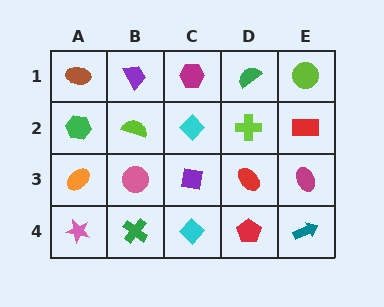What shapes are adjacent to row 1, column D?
A lime cross (row 2, column D), a magenta hexagon (row 1, column C), a lime circle (row 1, column E).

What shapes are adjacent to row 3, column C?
A cyan diamond (row 2, column C), a cyan diamond (row 4, column C), a pink circle (row 3, column B), a red ellipse (row 3, column D).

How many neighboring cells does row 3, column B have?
4.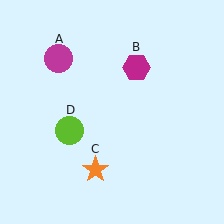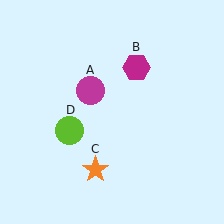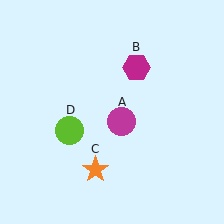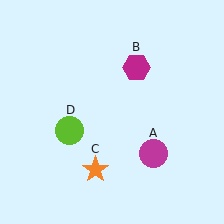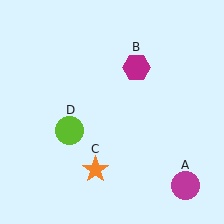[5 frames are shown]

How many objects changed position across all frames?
1 object changed position: magenta circle (object A).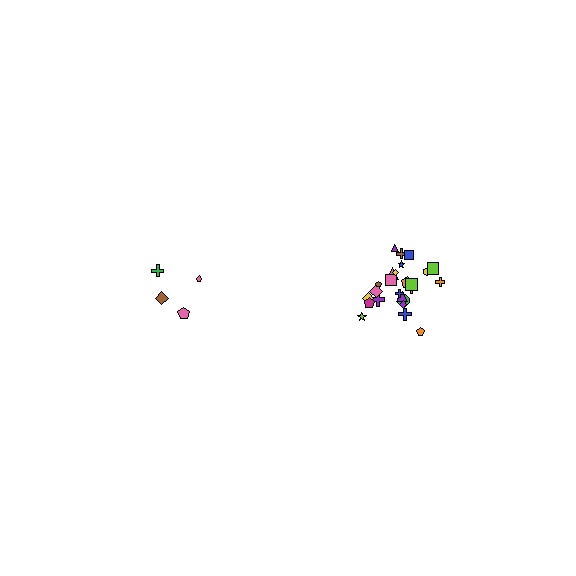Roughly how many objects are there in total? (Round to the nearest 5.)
Roughly 30 objects in total.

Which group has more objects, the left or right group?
The right group.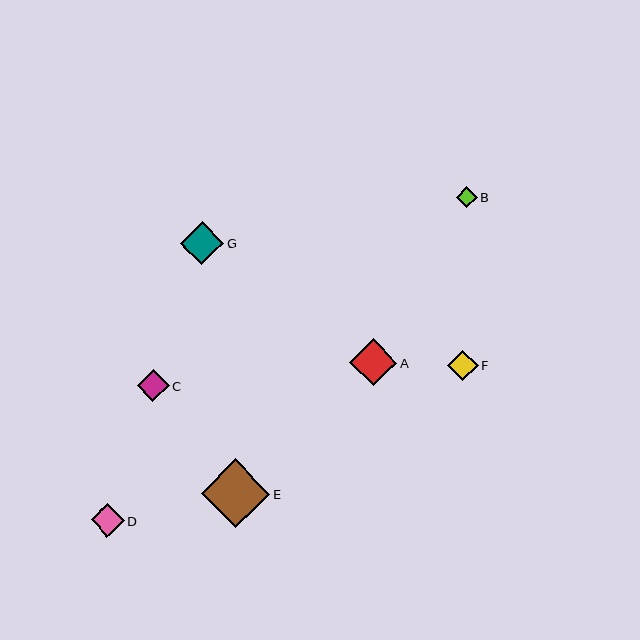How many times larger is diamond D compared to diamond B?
Diamond D is approximately 1.6 times the size of diamond B.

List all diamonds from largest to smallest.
From largest to smallest: E, A, G, D, C, F, B.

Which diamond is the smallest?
Diamond B is the smallest with a size of approximately 21 pixels.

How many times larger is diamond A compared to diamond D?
Diamond A is approximately 1.4 times the size of diamond D.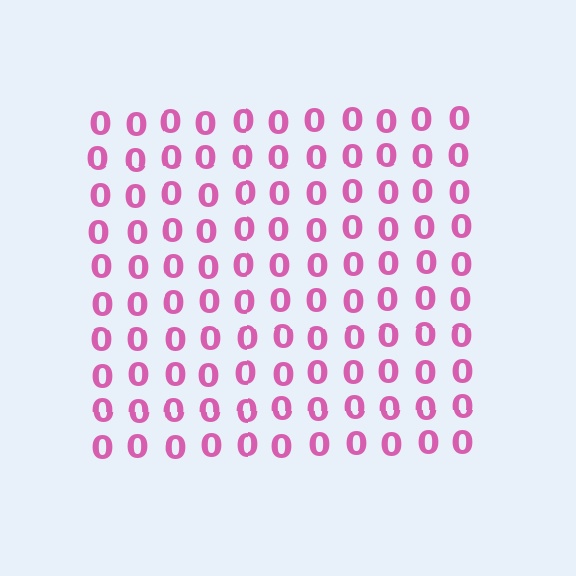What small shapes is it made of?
It is made of small digit 0's.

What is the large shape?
The large shape is a square.